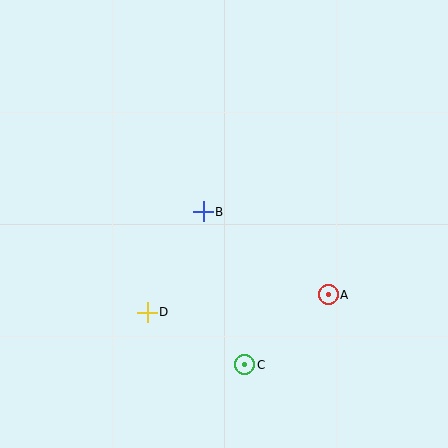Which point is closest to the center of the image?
Point B at (203, 212) is closest to the center.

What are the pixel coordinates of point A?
Point A is at (328, 295).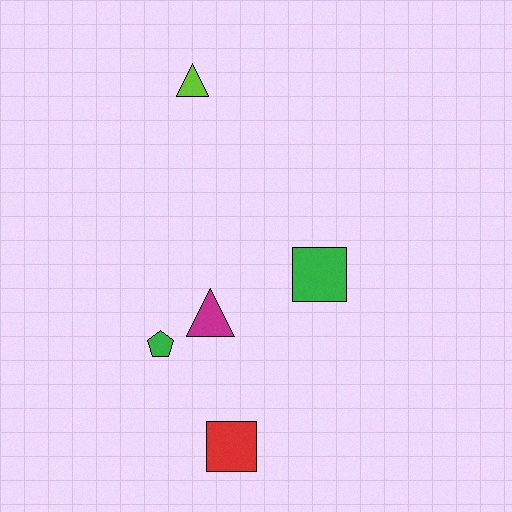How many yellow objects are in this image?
There are no yellow objects.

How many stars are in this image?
There are no stars.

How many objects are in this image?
There are 5 objects.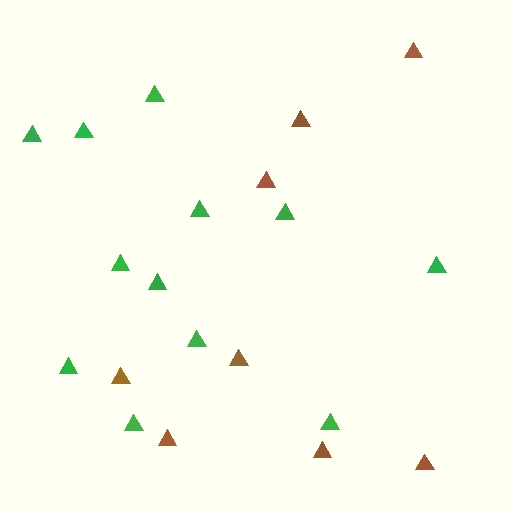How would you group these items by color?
There are 2 groups: one group of green triangles (12) and one group of brown triangles (8).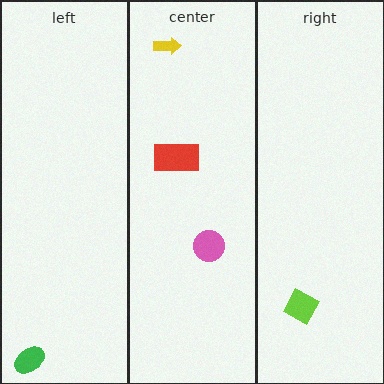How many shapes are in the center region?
3.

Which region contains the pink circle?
The center region.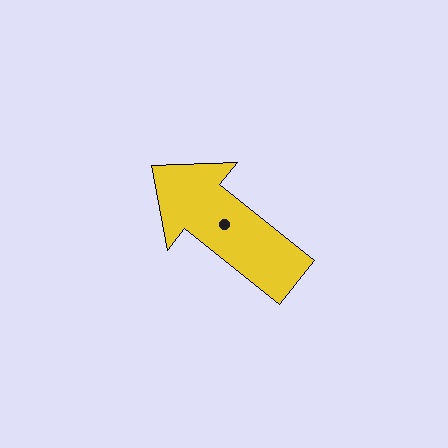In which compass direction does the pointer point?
Northwest.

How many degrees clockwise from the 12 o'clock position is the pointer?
Approximately 309 degrees.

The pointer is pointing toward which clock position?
Roughly 10 o'clock.